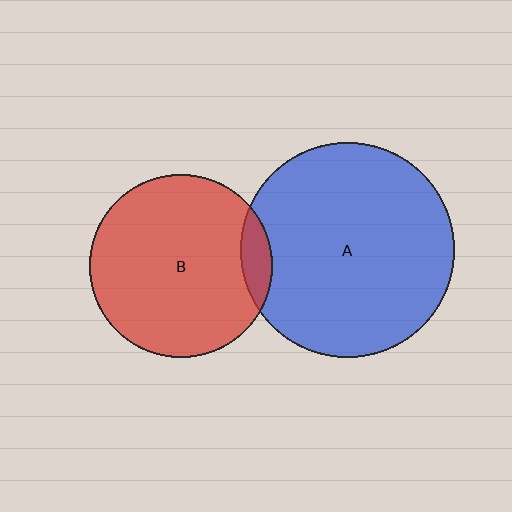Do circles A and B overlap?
Yes.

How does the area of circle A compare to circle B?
Approximately 1.4 times.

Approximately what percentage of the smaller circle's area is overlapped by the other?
Approximately 10%.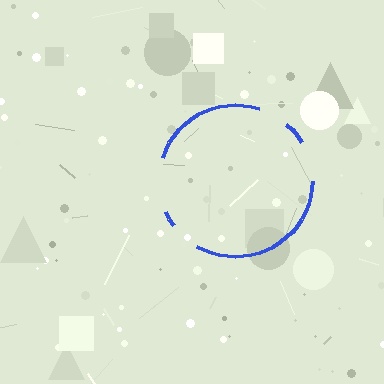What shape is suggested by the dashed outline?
The dashed outline suggests a circle.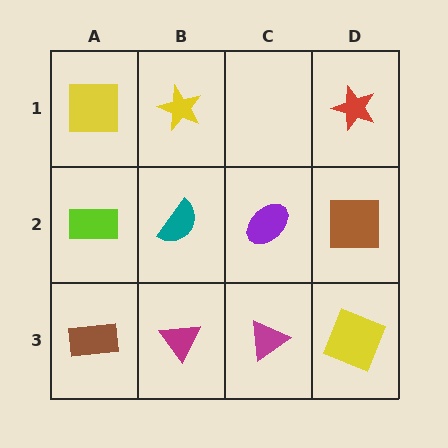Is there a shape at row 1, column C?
No, that cell is empty.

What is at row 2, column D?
A brown square.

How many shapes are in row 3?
4 shapes.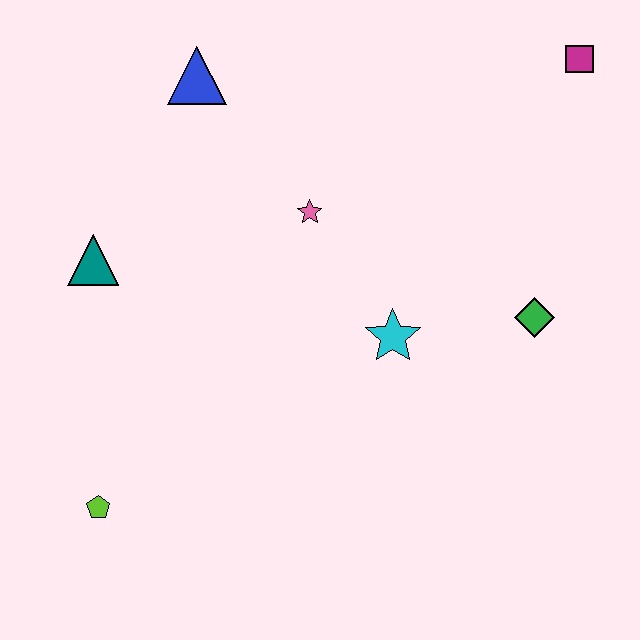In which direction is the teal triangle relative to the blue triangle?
The teal triangle is below the blue triangle.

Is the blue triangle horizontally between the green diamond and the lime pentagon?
Yes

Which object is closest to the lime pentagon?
The teal triangle is closest to the lime pentagon.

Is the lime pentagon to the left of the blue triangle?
Yes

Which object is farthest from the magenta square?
The lime pentagon is farthest from the magenta square.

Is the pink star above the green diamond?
Yes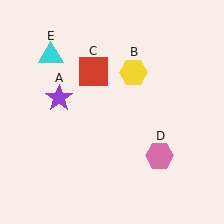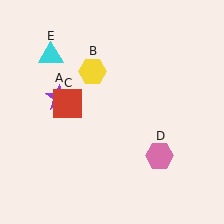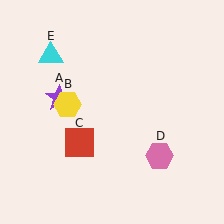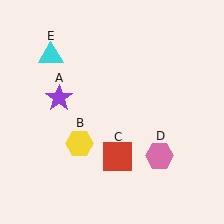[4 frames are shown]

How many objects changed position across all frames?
2 objects changed position: yellow hexagon (object B), red square (object C).